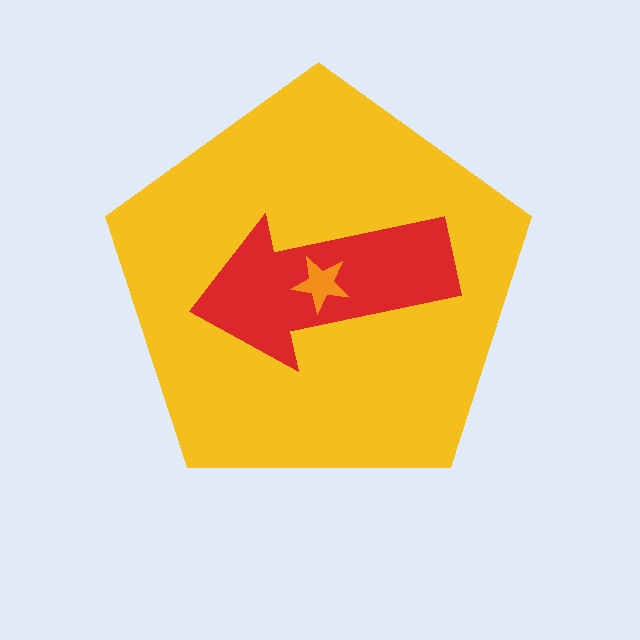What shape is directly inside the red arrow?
The orange star.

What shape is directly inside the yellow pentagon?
The red arrow.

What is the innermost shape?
The orange star.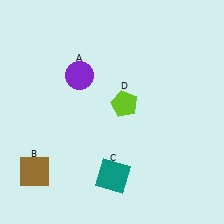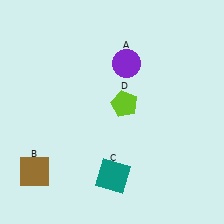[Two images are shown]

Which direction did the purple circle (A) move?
The purple circle (A) moved right.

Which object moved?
The purple circle (A) moved right.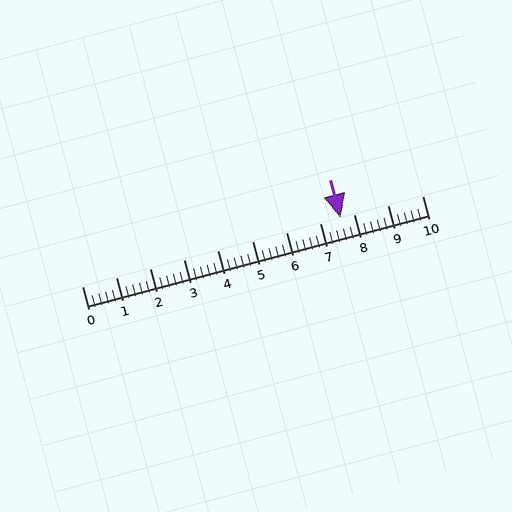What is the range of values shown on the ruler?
The ruler shows values from 0 to 10.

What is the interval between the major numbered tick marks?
The major tick marks are spaced 1 units apart.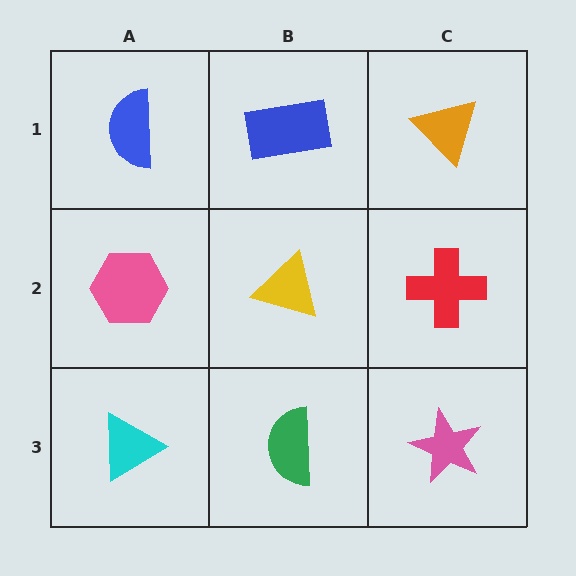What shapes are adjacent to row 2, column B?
A blue rectangle (row 1, column B), a green semicircle (row 3, column B), a pink hexagon (row 2, column A), a red cross (row 2, column C).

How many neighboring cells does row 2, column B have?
4.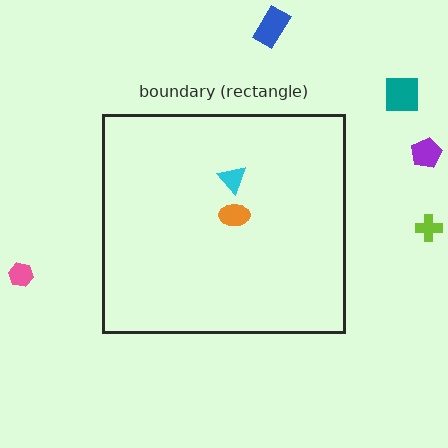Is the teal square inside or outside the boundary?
Outside.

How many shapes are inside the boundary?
2 inside, 5 outside.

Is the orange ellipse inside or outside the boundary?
Inside.